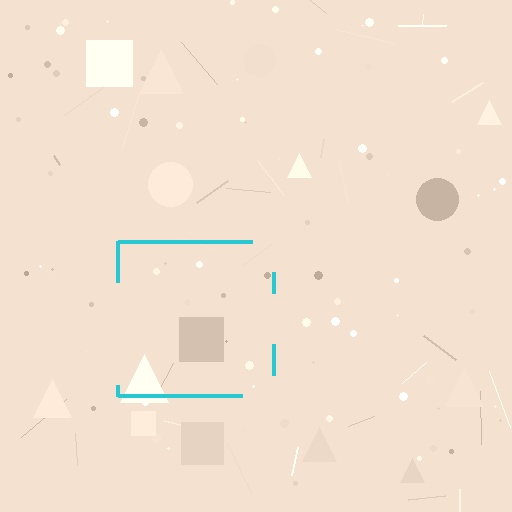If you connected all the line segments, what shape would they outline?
They would outline a square.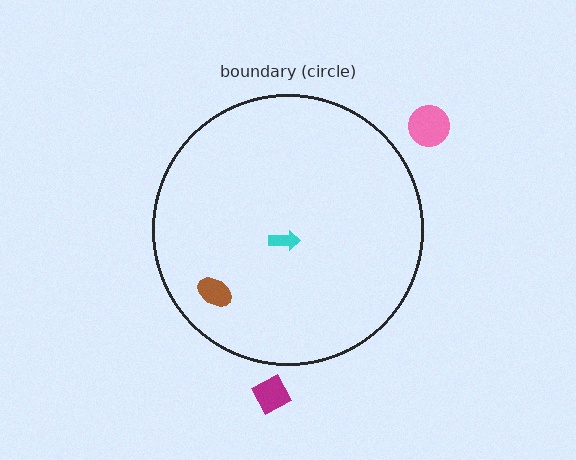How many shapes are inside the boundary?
2 inside, 2 outside.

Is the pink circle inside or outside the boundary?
Outside.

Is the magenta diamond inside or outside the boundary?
Outside.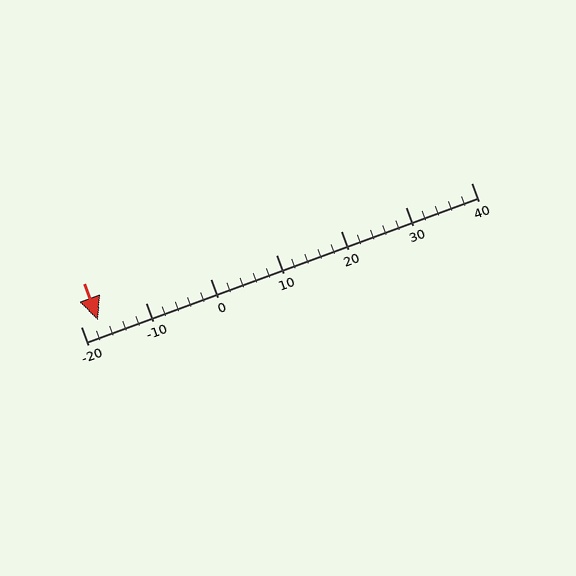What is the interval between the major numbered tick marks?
The major tick marks are spaced 10 units apart.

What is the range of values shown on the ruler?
The ruler shows values from -20 to 40.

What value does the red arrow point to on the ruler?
The red arrow points to approximately -17.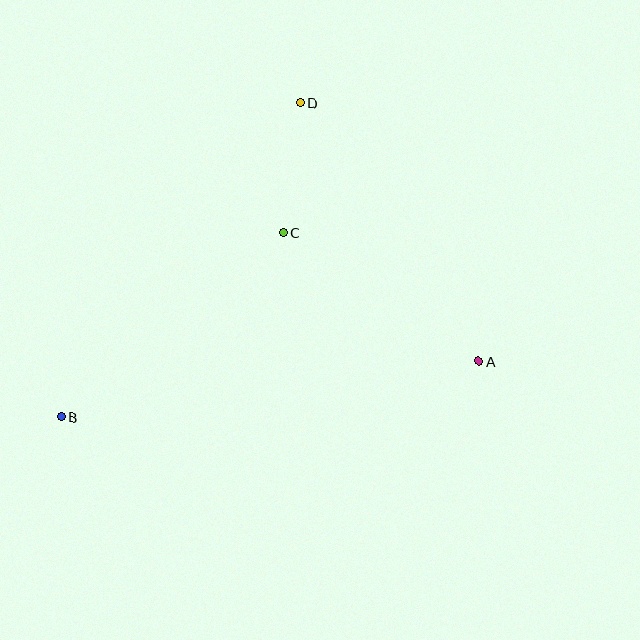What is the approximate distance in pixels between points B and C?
The distance between B and C is approximately 288 pixels.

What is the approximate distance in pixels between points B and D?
The distance between B and D is approximately 394 pixels.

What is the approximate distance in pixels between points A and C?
The distance between A and C is approximately 235 pixels.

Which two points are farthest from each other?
Points A and B are farthest from each other.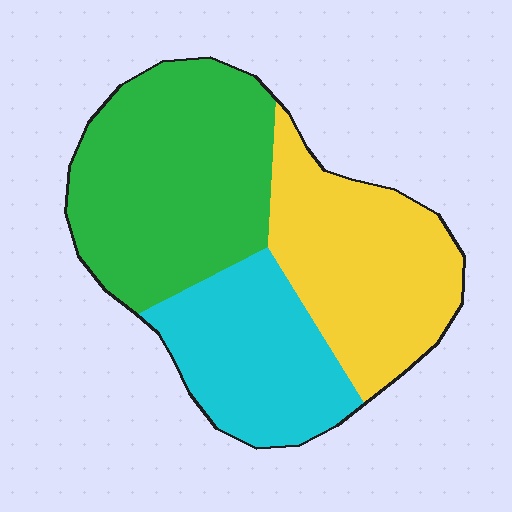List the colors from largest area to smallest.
From largest to smallest: green, yellow, cyan.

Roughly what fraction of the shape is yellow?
Yellow takes up about one third (1/3) of the shape.